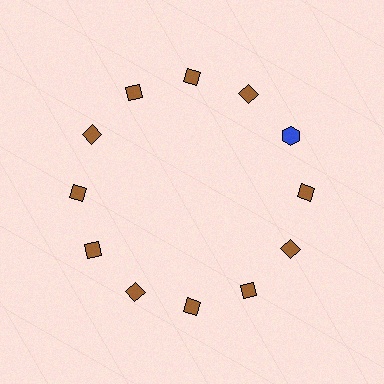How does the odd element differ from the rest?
It differs in both color (blue instead of brown) and shape (hexagon instead of diamond).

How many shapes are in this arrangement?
There are 12 shapes arranged in a ring pattern.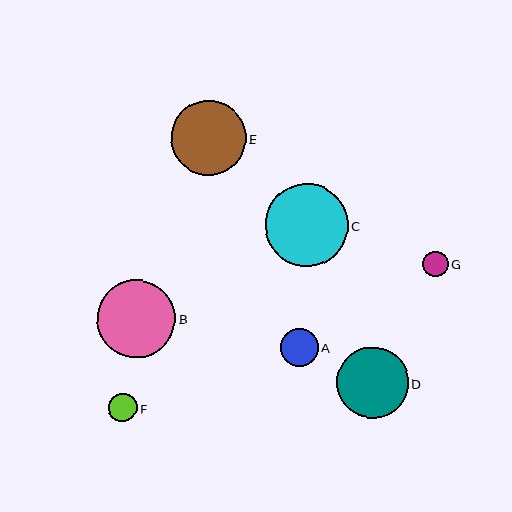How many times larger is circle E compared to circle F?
Circle E is approximately 2.6 times the size of circle F.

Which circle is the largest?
Circle C is the largest with a size of approximately 83 pixels.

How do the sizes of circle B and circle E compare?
Circle B and circle E are approximately the same size.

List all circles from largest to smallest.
From largest to smallest: C, B, E, D, A, F, G.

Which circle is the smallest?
Circle G is the smallest with a size of approximately 26 pixels.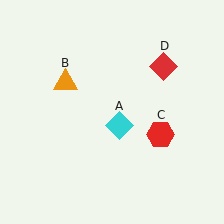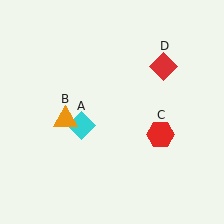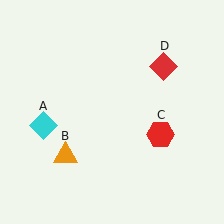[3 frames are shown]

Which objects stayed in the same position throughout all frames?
Red hexagon (object C) and red diamond (object D) remained stationary.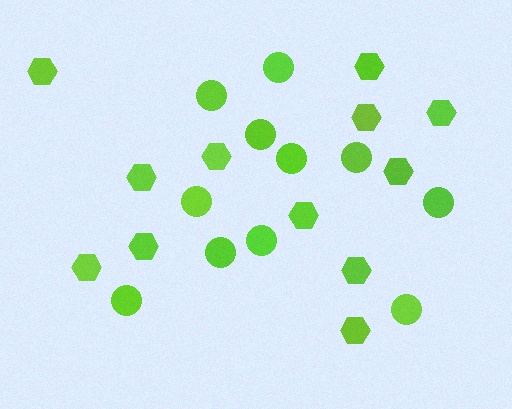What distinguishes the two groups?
There are 2 groups: one group of hexagons (12) and one group of circles (11).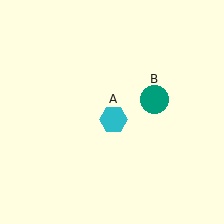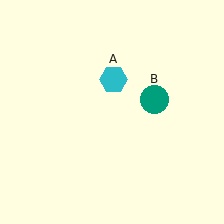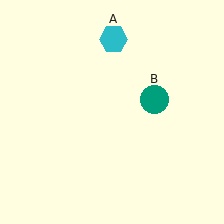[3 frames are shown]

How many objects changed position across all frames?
1 object changed position: cyan hexagon (object A).